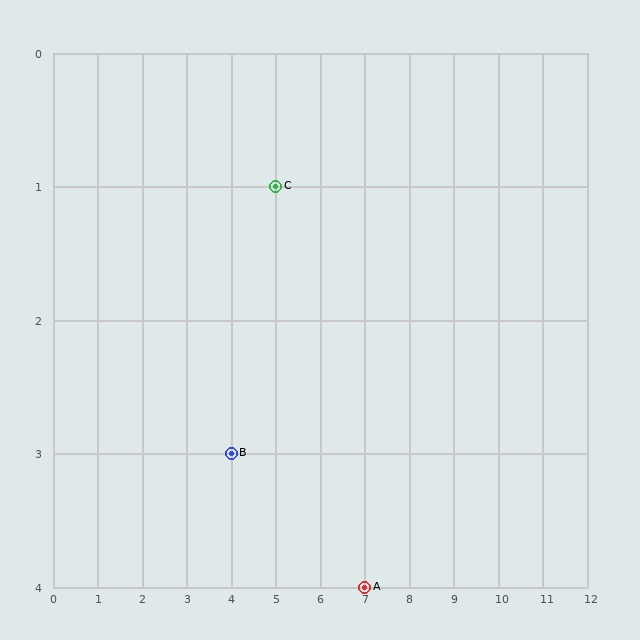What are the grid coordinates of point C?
Point C is at grid coordinates (5, 1).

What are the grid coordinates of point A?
Point A is at grid coordinates (7, 4).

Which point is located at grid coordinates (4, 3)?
Point B is at (4, 3).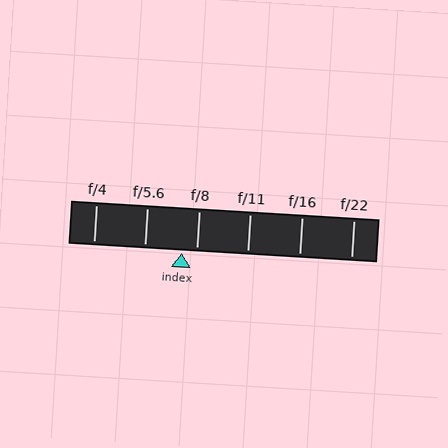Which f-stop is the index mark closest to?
The index mark is closest to f/8.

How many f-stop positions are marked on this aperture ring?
There are 6 f-stop positions marked.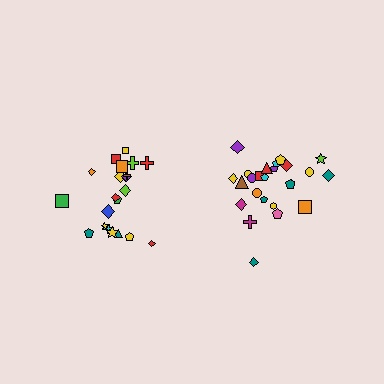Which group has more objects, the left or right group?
The right group.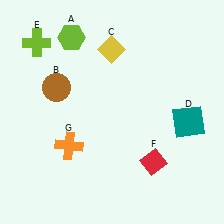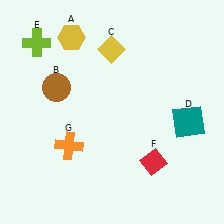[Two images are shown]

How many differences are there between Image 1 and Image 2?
There is 1 difference between the two images.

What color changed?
The hexagon (A) changed from lime in Image 1 to yellow in Image 2.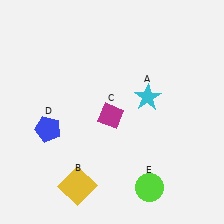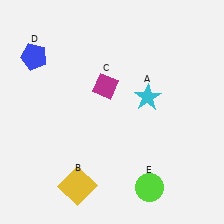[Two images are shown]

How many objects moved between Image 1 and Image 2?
2 objects moved between the two images.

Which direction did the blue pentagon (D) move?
The blue pentagon (D) moved up.